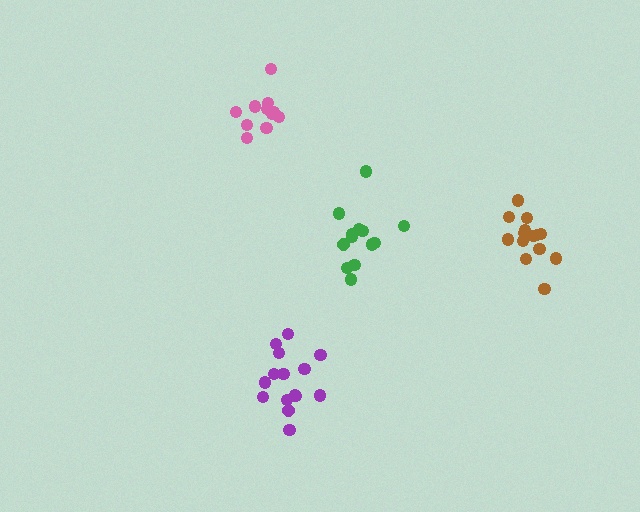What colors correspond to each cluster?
The clusters are colored: pink, green, purple, brown.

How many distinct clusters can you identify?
There are 4 distinct clusters.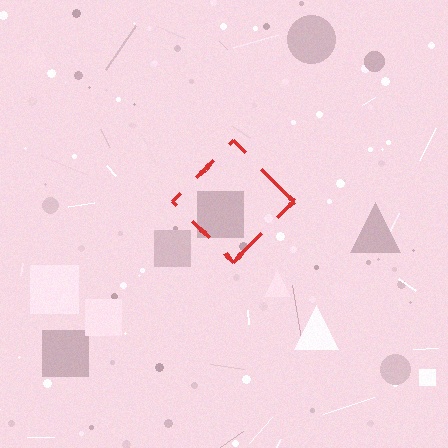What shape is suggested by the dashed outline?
The dashed outline suggests a diamond.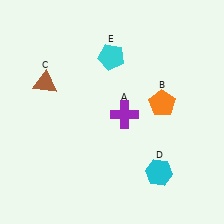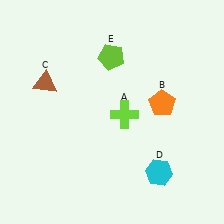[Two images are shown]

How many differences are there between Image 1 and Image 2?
There are 2 differences between the two images.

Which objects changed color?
A changed from purple to lime. E changed from cyan to lime.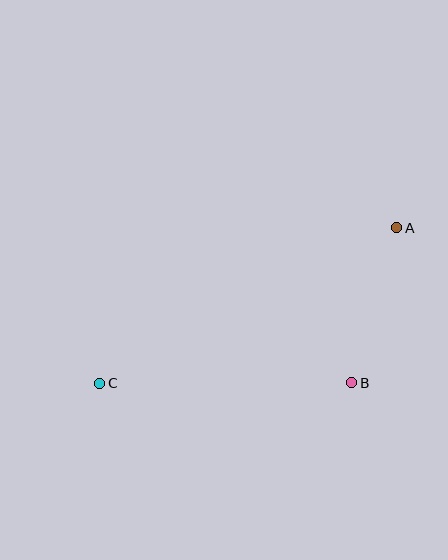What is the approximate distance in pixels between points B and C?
The distance between B and C is approximately 252 pixels.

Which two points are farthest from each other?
Points A and C are farthest from each other.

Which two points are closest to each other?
Points A and B are closest to each other.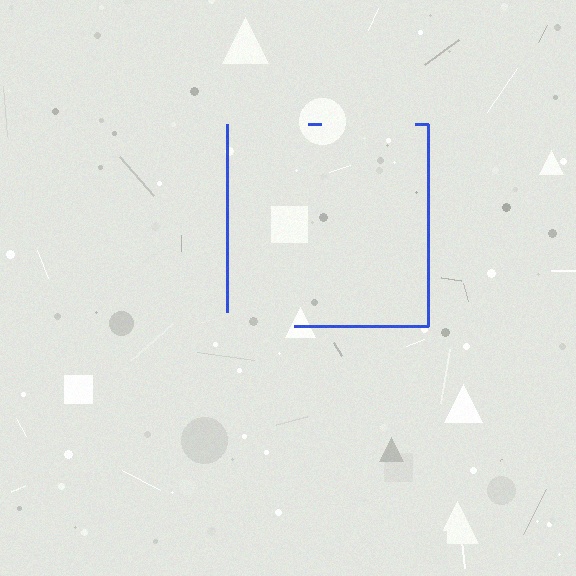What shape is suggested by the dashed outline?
The dashed outline suggests a square.